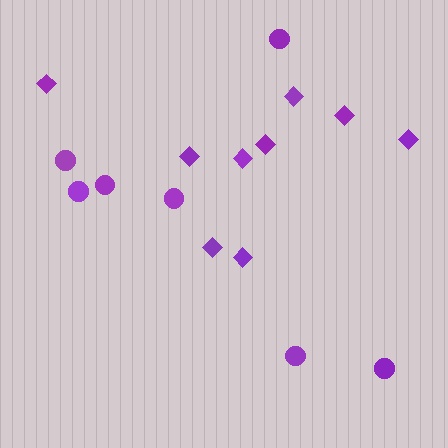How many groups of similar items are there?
There are 2 groups: one group of diamonds (9) and one group of circles (7).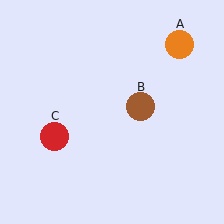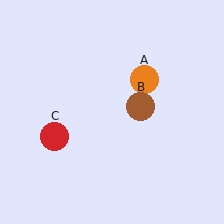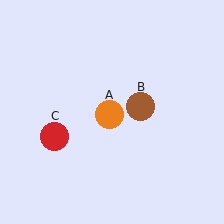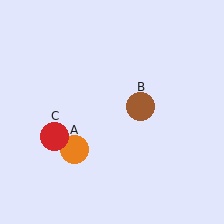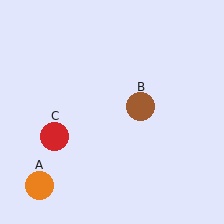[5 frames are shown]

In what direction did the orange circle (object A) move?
The orange circle (object A) moved down and to the left.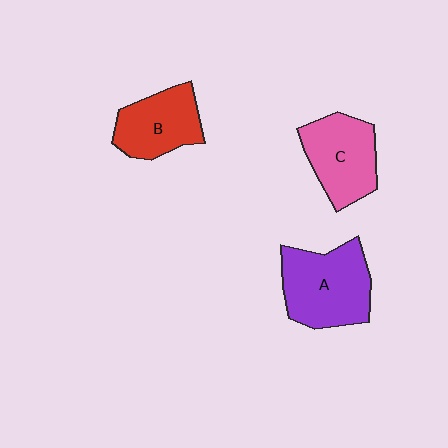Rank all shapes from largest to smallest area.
From largest to smallest: A (purple), C (pink), B (red).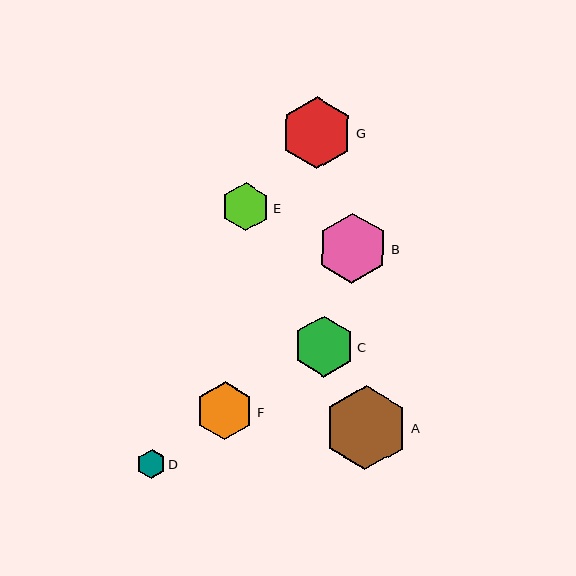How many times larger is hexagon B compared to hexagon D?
Hexagon B is approximately 2.4 times the size of hexagon D.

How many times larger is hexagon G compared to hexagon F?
Hexagon G is approximately 1.2 times the size of hexagon F.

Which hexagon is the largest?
Hexagon A is the largest with a size of approximately 84 pixels.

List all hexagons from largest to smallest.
From largest to smallest: A, G, B, C, F, E, D.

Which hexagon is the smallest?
Hexagon D is the smallest with a size of approximately 29 pixels.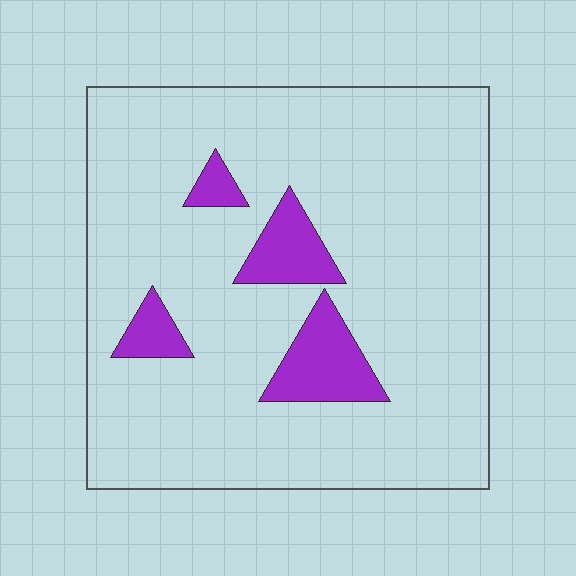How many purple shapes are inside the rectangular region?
4.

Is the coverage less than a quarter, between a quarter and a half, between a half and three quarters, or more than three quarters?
Less than a quarter.